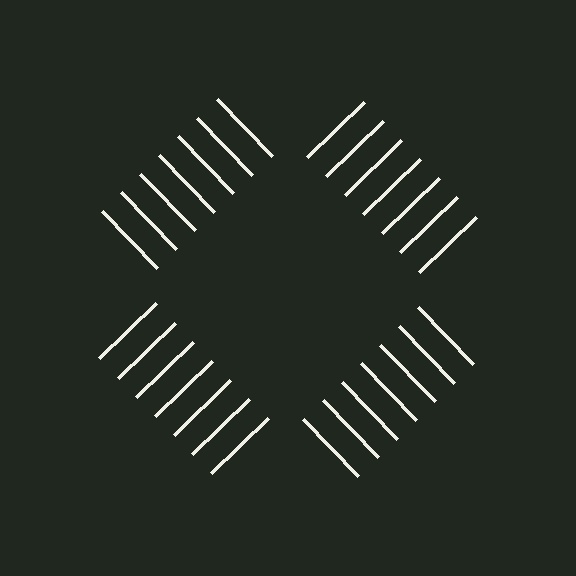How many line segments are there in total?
28 — 7 along each of the 4 edges.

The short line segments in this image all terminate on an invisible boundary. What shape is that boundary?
An illusory square — the line segments terminate on its edges but no continuous stroke is drawn.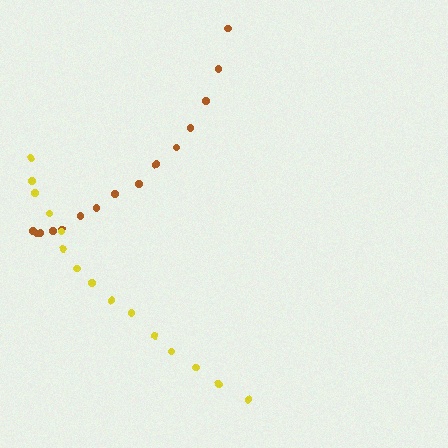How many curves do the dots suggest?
There are 2 distinct paths.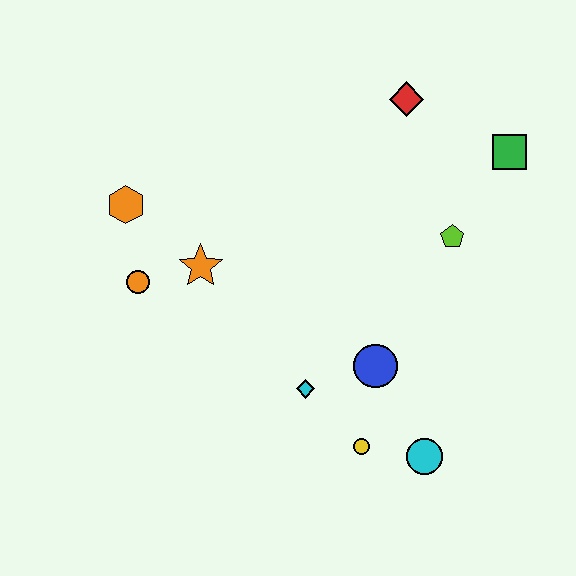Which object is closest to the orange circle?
The orange star is closest to the orange circle.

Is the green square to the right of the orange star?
Yes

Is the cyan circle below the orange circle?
Yes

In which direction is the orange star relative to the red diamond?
The orange star is to the left of the red diamond.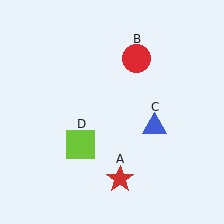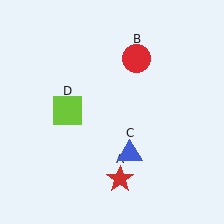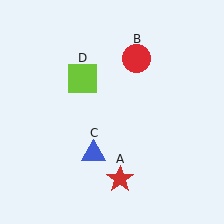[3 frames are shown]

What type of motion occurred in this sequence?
The blue triangle (object C), lime square (object D) rotated clockwise around the center of the scene.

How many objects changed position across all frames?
2 objects changed position: blue triangle (object C), lime square (object D).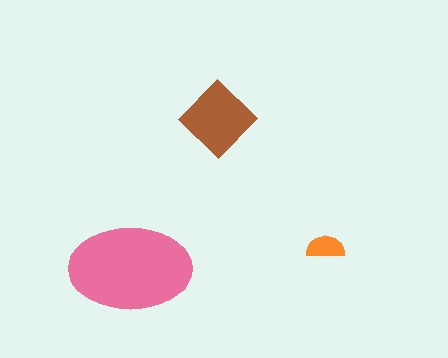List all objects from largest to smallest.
The pink ellipse, the brown diamond, the orange semicircle.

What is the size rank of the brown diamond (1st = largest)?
2nd.